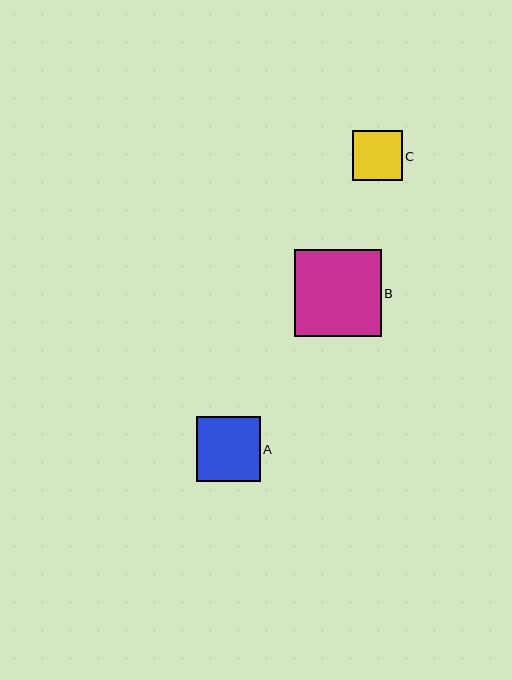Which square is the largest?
Square B is the largest with a size of approximately 87 pixels.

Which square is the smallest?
Square C is the smallest with a size of approximately 50 pixels.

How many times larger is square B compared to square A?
Square B is approximately 1.4 times the size of square A.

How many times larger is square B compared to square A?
Square B is approximately 1.4 times the size of square A.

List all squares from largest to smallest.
From largest to smallest: B, A, C.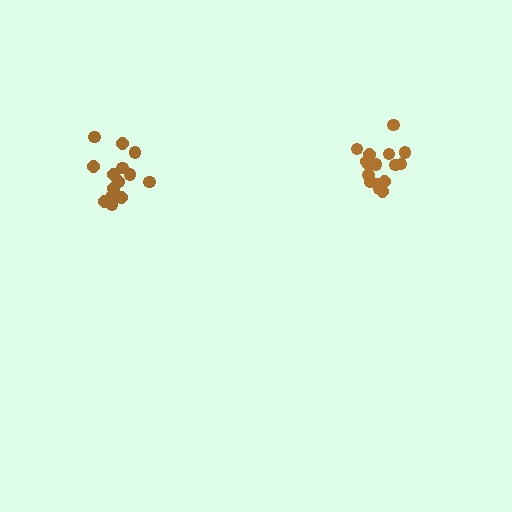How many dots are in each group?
Group 1: 16 dots, Group 2: 15 dots (31 total).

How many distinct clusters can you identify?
There are 2 distinct clusters.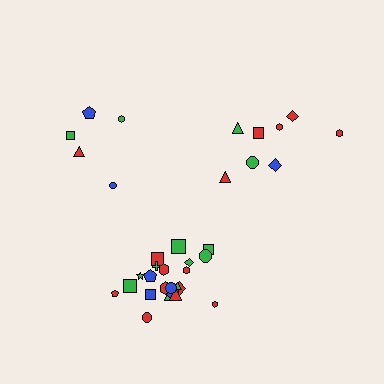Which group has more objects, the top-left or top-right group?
The top-right group.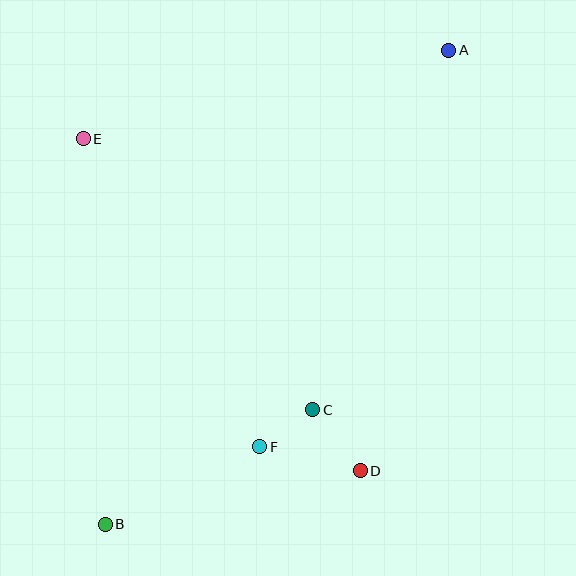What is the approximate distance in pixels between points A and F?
The distance between A and F is approximately 439 pixels.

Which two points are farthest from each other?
Points A and B are farthest from each other.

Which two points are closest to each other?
Points C and F are closest to each other.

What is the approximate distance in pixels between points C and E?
The distance between C and E is approximately 355 pixels.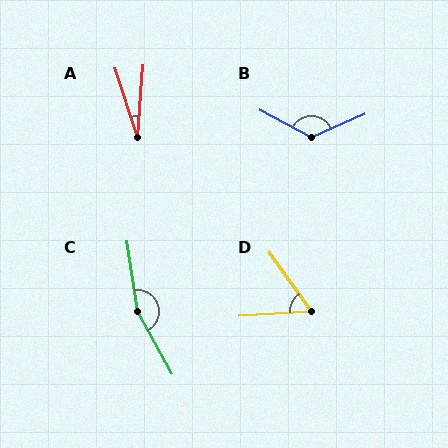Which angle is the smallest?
A, at approximately 22 degrees.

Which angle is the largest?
C, at approximately 159 degrees.